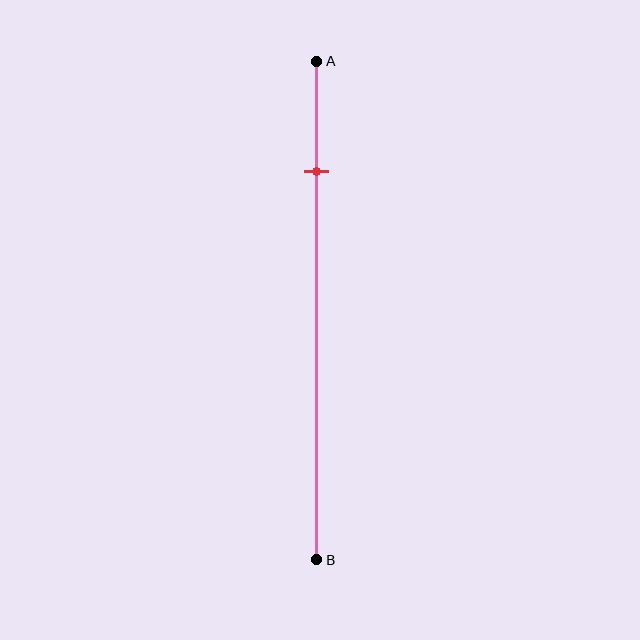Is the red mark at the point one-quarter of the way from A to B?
Yes, the mark is approximately at the one-quarter point.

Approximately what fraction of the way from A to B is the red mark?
The red mark is approximately 20% of the way from A to B.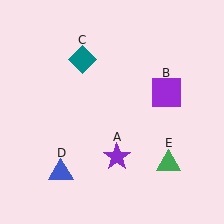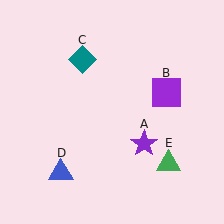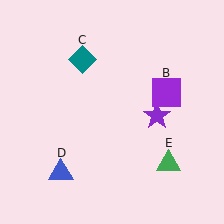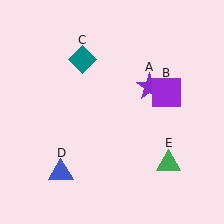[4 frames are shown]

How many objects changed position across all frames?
1 object changed position: purple star (object A).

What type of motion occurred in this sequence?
The purple star (object A) rotated counterclockwise around the center of the scene.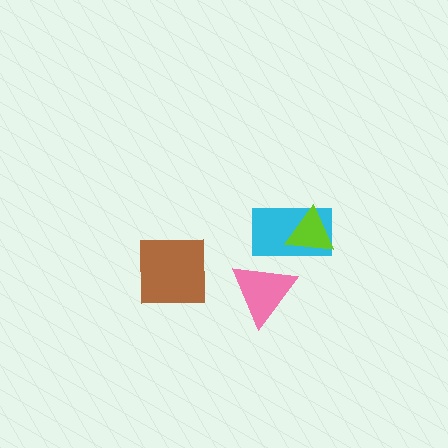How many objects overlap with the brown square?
0 objects overlap with the brown square.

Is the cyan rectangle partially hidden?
Yes, it is partially covered by another shape.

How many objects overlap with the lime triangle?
1 object overlaps with the lime triangle.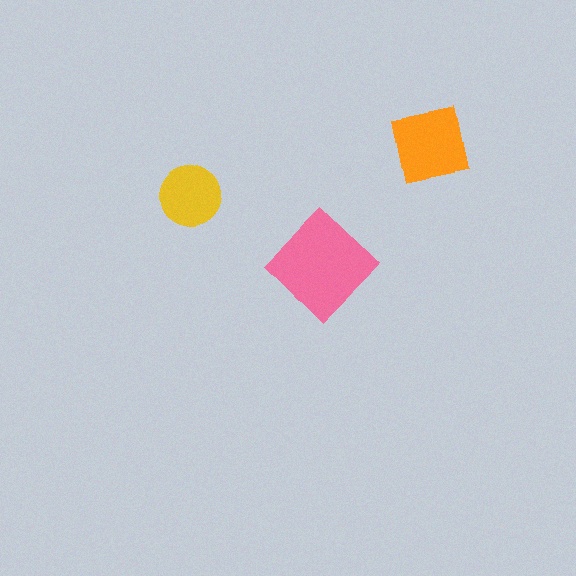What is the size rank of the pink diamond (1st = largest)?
1st.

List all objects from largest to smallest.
The pink diamond, the orange square, the yellow circle.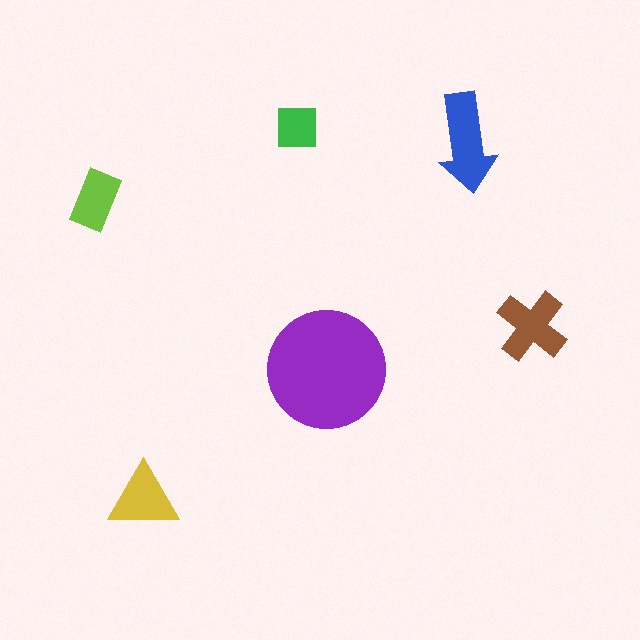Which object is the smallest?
The green square.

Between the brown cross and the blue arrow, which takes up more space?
The blue arrow.